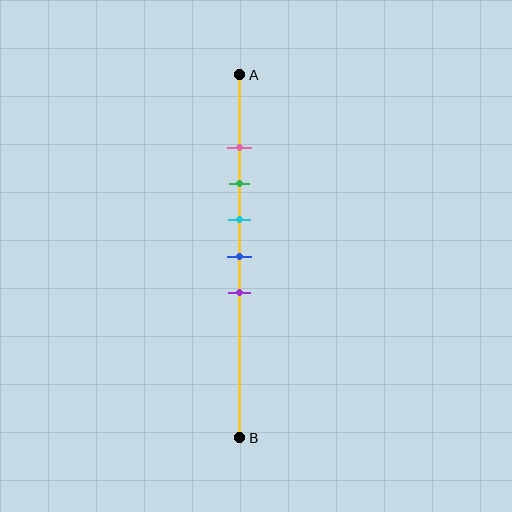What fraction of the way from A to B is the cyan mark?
The cyan mark is approximately 40% (0.4) of the way from A to B.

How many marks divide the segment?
There are 5 marks dividing the segment.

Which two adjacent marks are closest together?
The pink and green marks are the closest adjacent pair.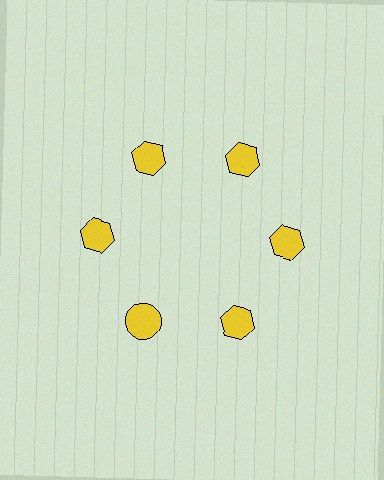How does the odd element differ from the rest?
It has a different shape: circle instead of hexagon.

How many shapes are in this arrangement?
There are 6 shapes arranged in a ring pattern.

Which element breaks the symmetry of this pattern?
The yellow circle at roughly the 7 o'clock position breaks the symmetry. All other shapes are yellow hexagons.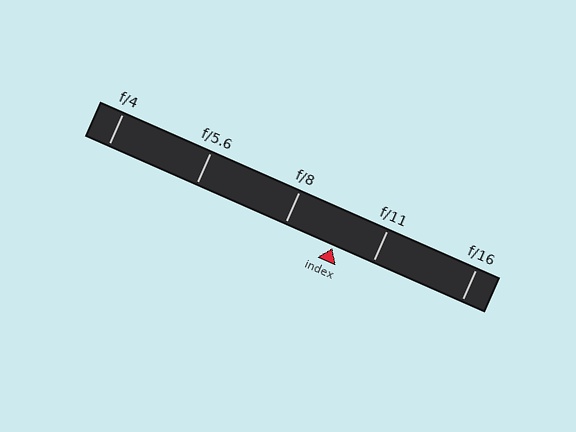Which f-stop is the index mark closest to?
The index mark is closest to f/11.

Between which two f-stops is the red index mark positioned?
The index mark is between f/8 and f/11.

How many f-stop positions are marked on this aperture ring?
There are 5 f-stop positions marked.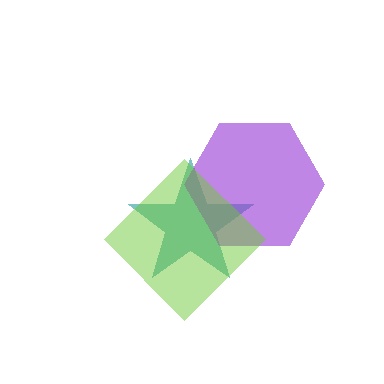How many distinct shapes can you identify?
There are 3 distinct shapes: a teal star, a purple hexagon, a lime diamond.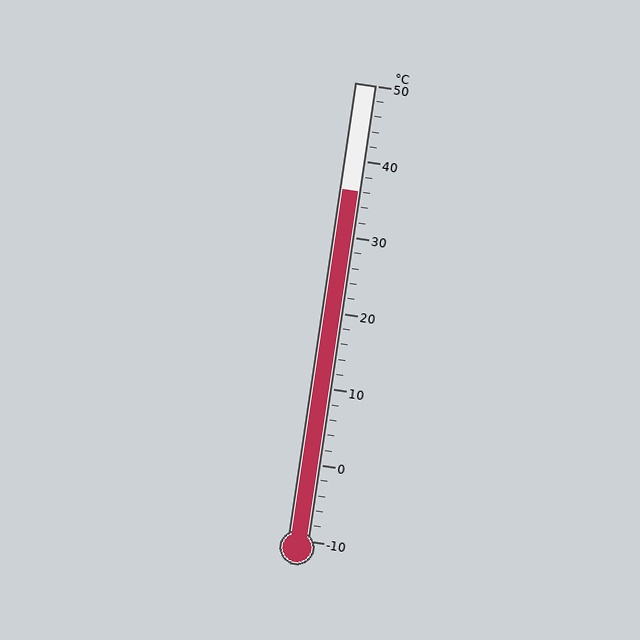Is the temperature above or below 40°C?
The temperature is below 40°C.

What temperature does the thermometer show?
The thermometer shows approximately 36°C.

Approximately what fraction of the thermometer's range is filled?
The thermometer is filled to approximately 75% of its range.